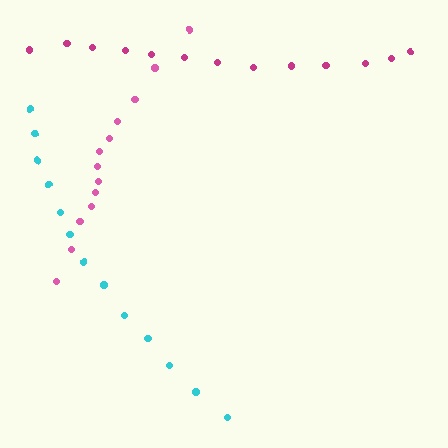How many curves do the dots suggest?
There are 3 distinct paths.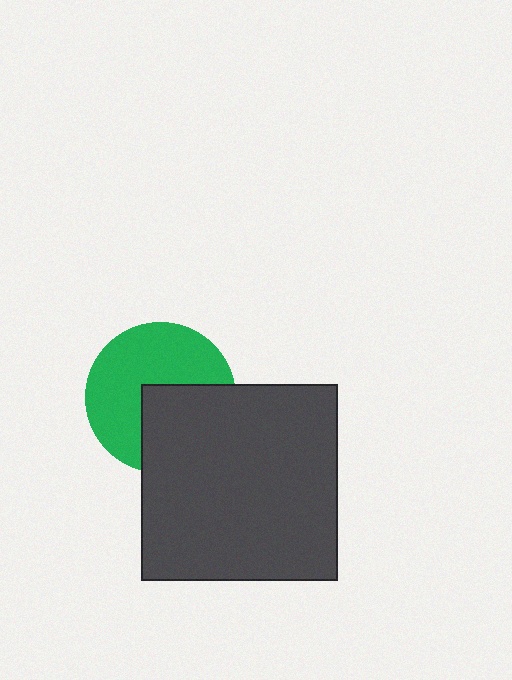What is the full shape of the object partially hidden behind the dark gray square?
The partially hidden object is a green circle.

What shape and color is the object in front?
The object in front is a dark gray square.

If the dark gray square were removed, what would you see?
You would see the complete green circle.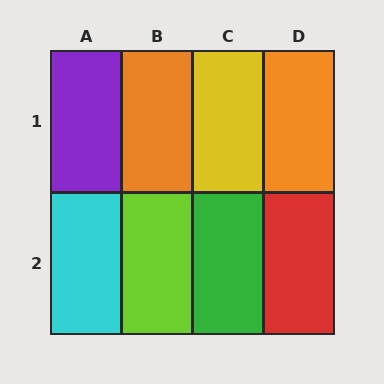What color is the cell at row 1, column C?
Yellow.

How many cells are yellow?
1 cell is yellow.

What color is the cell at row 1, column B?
Orange.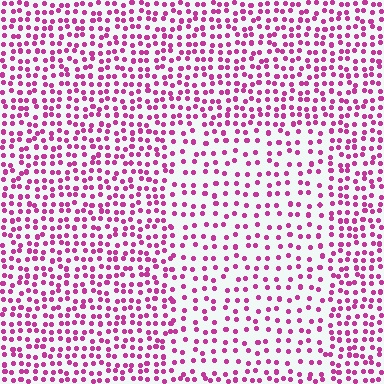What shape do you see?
I see a rectangle.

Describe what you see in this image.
The image contains small magenta elements arranged at two different densities. A rectangle-shaped region is visible where the elements are less densely packed than the surrounding area.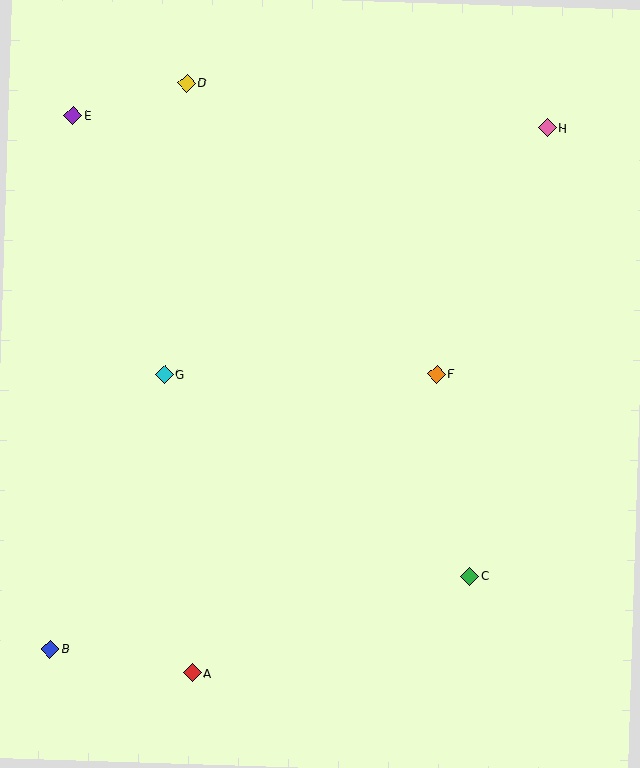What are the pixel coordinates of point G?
Point G is at (164, 374).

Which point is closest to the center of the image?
Point F at (437, 374) is closest to the center.